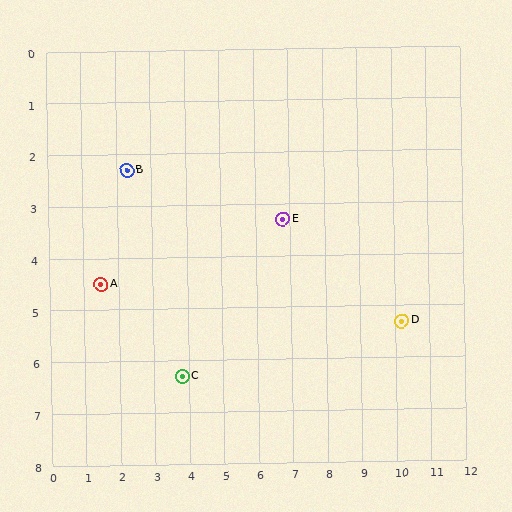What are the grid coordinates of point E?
Point E is at approximately (6.8, 3.3).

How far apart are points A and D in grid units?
Points A and D are about 8.7 grid units apart.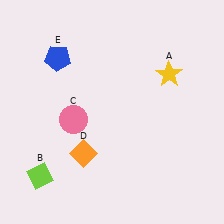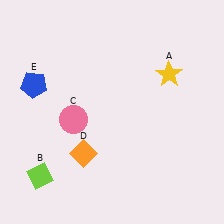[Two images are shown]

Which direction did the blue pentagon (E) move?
The blue pentagon (E) moved down.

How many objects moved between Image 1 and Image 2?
1 object moved between the two images.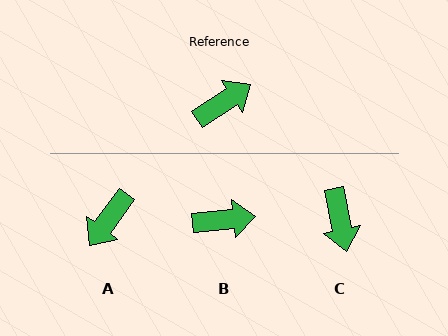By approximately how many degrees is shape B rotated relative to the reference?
Approximately 26 degrees clockwise.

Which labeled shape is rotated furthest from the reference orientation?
A, about 159 degrees away.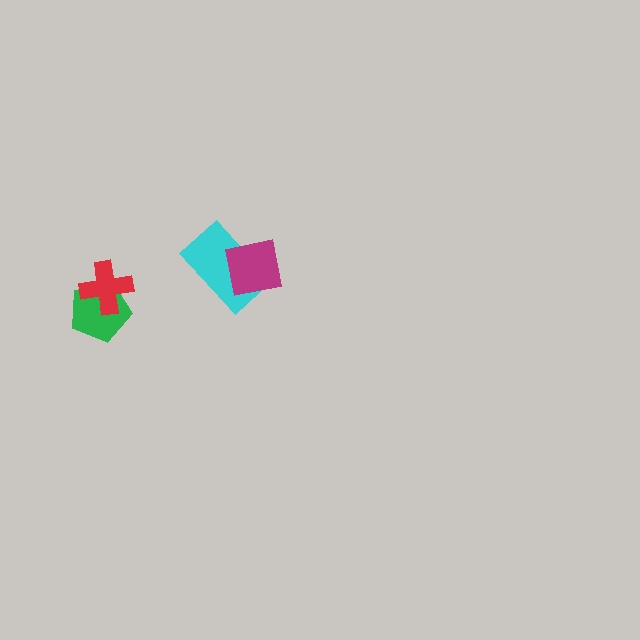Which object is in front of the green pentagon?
The red cross is in front of the green pentagon.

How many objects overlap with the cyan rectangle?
1 object overlaps with the cyan rectangle.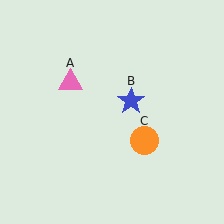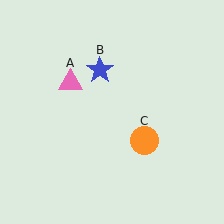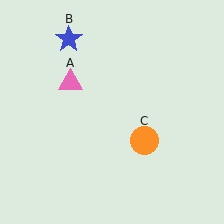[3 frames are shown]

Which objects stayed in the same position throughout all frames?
Pink triangle (object A) and orange circle (object C) remained stationary.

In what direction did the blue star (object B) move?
The blue star (object B) moved up and to the left.